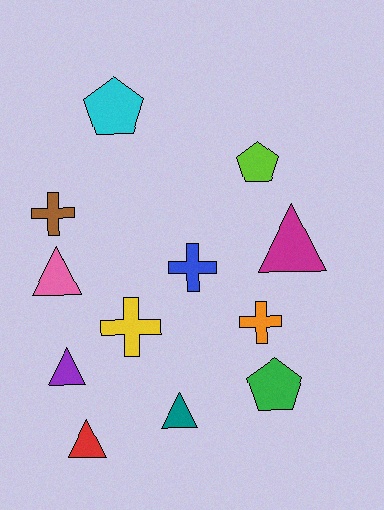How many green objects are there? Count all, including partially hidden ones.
There is 1 green object.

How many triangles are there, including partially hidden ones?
There are 5 triangles.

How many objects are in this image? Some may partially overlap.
There are 12 objects.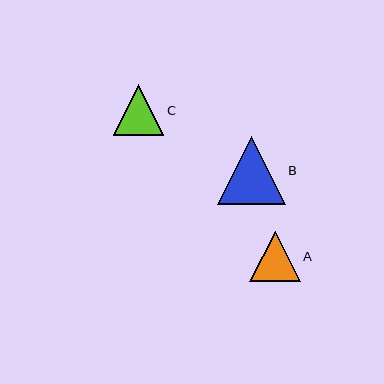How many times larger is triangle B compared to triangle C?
Triangle B is approximately 1.3 times the size of triangle C.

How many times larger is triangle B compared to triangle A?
Triangle B is approximately 1.3 times the size of triangle A.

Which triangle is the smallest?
Triangle A is the smallest with a size of approximately 50 pixels.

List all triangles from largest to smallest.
From largest to smallest: B, C, A.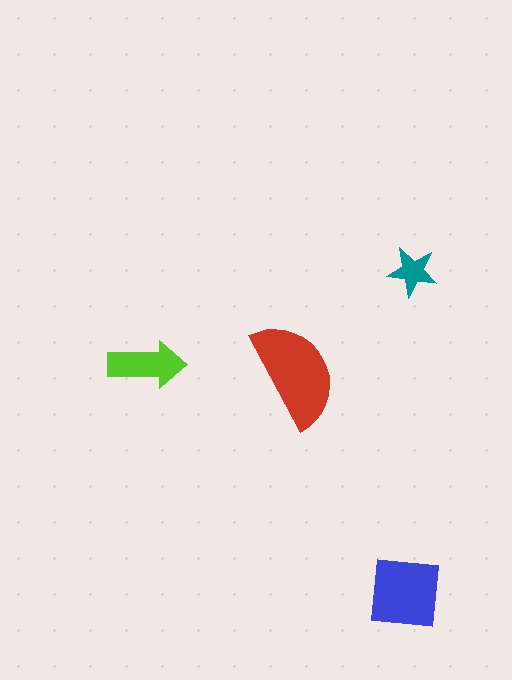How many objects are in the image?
There are 4 objects in the image.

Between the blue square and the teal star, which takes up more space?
The blue square.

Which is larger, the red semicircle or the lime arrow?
The red semicircle.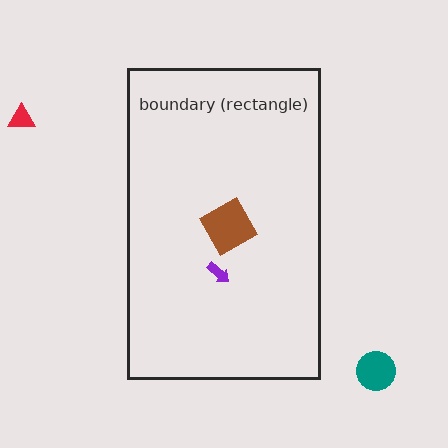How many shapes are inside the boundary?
2 inside, 2 outside.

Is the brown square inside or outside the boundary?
Inside.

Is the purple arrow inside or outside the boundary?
Inside.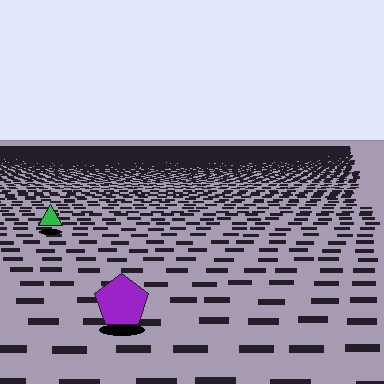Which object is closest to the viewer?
The purple pentagon is closest. The texture marks near it are larger and more spread out.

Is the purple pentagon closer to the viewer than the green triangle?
Yes. The purple pentagon is closer — you can tell from the texture gradient: the ground texture is coarser near it.